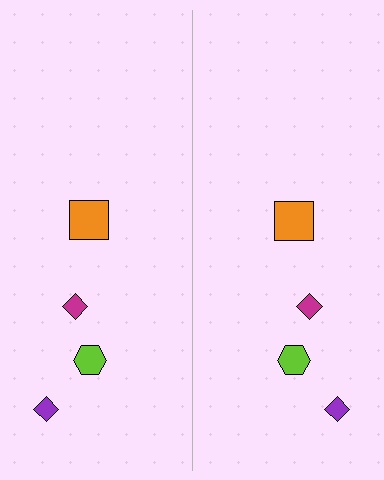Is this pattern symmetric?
Yes, this pattern has bilateral (reflection) symmetry.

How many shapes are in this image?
There are 8 shapes in this image.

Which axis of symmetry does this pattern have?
The pattern has a vertical axis of symmetry running through the center of the image.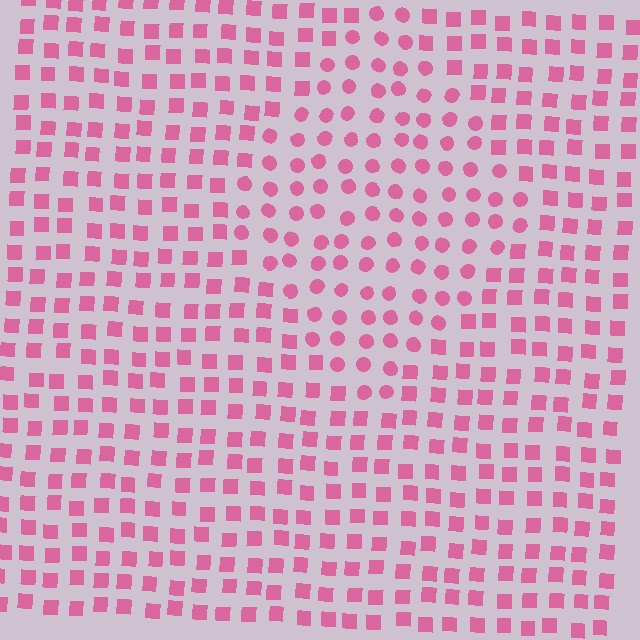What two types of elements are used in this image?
The image uses circles inside the diamond region and squares outside it.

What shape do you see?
I see a diamond.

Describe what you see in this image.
The image is filled with small pink elements arranged in a uniform grid. A diamond-shaped region contains circles, while the surrounding area contains squares. The boundary is defined purely by the change in element shape.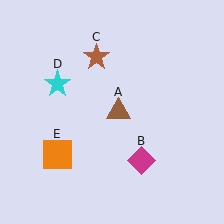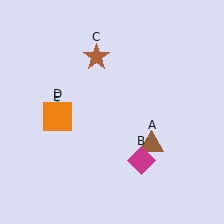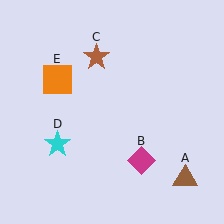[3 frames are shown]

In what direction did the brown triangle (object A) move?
The brown triangle (object A) moved down and to the right.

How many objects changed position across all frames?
3 objects changed position: brown triangle (object A), cyan star (object D), orange square (object E).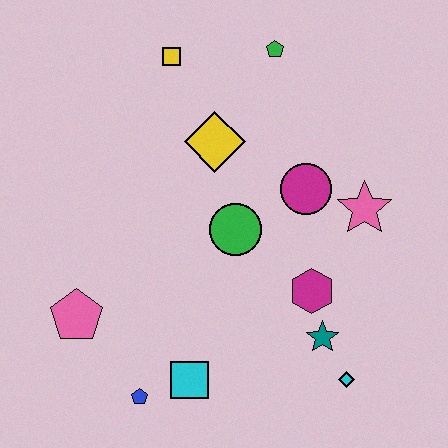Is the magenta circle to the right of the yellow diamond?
Yes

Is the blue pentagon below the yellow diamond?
Yes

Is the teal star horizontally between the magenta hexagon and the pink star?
Yes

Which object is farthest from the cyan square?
The green pentagon is farthest from the cyan square.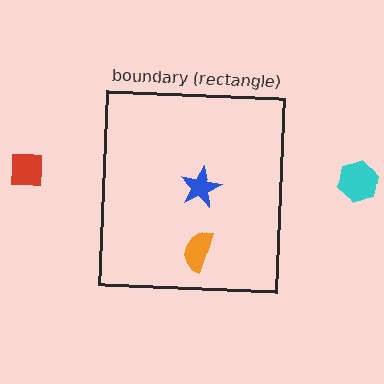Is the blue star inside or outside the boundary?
Inside.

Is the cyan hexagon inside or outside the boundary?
Outside.